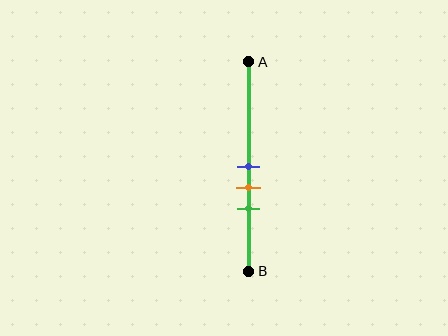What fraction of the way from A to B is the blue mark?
The blue mark is approximately 50% (0.5) of the way from A to B.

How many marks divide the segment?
There are 3 marks dividing the segment.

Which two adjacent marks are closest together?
The blue and orange marks are the closest adjacent pair.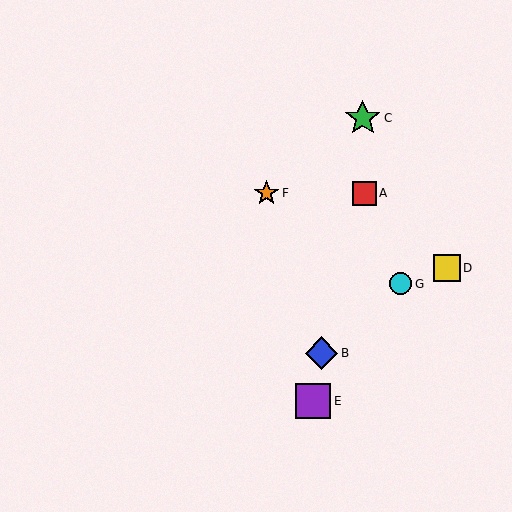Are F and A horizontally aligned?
Yes, both are at y≈193.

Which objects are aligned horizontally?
Objects A, F are aligned horizontally.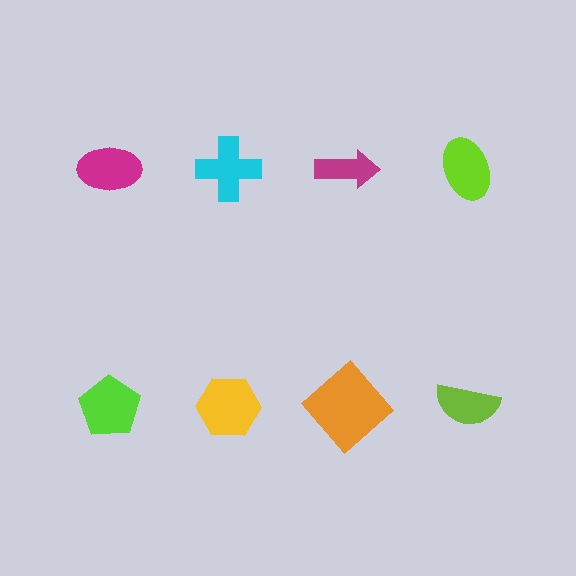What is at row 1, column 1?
A magenta ellipse.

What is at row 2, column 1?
A lime pentagon.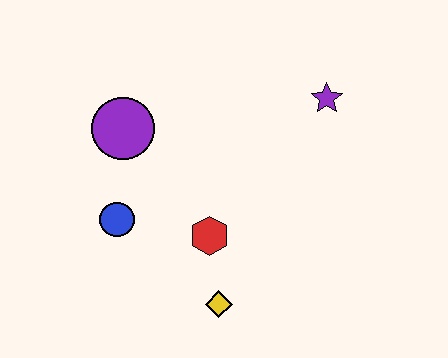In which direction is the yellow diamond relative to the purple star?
The yellow diamond is below the purple star.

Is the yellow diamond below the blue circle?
Yes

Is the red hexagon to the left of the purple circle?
No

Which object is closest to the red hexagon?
The yellow diamond is closest to the red hexagon.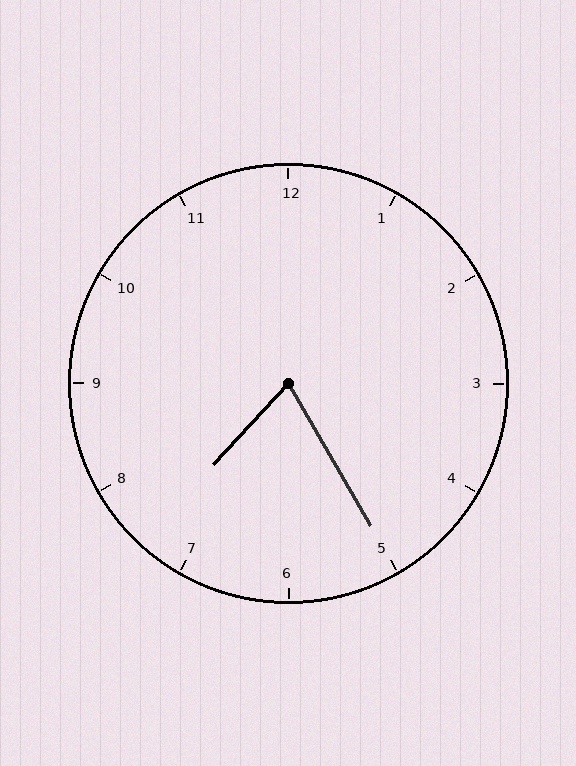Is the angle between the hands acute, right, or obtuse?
It is acute.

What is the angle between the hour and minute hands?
Approximately 72 degrees.